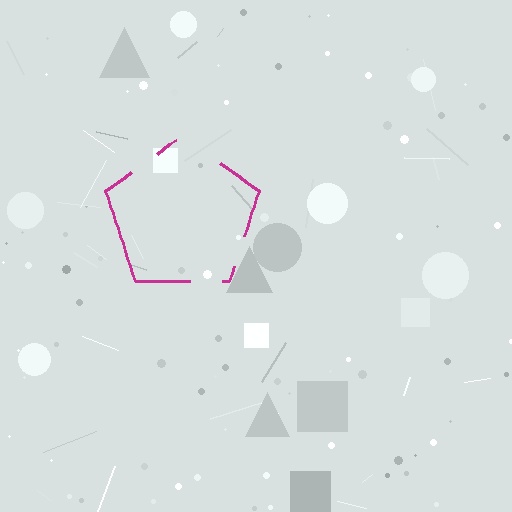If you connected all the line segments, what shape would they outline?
They would outline a pentagon.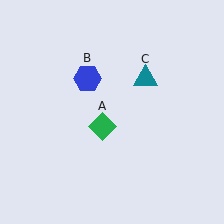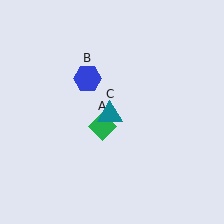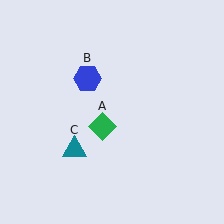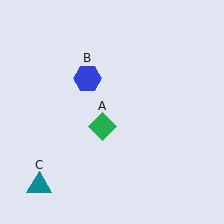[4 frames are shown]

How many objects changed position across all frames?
1 object changed position: teal triangle (object C).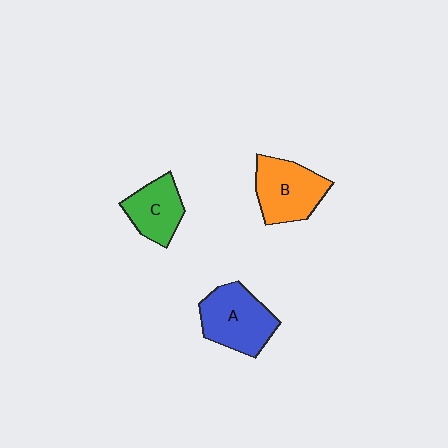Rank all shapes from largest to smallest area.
From largest to smallest: A (blue), B (orange), C (green).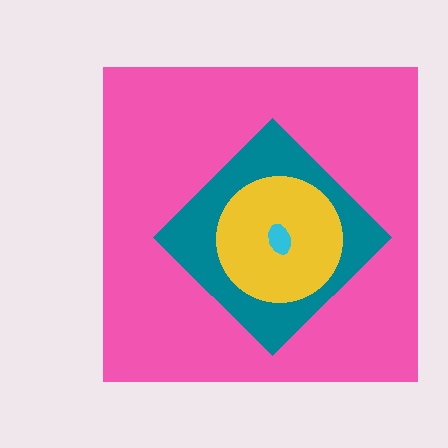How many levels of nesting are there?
4.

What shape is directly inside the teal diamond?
The yellow circle.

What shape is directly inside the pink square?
The teal diamond.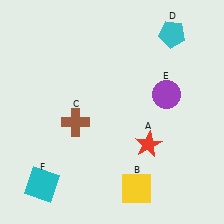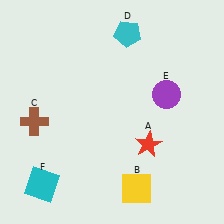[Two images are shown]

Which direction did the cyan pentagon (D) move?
The cyan pentagon (D) moved left.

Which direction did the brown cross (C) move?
The brown cross (C) moved left.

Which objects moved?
The objects that moved are: the brown cross (C), the cyan pentagon (D).